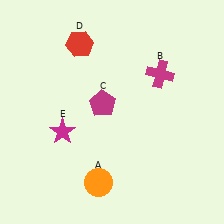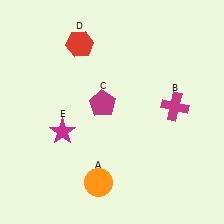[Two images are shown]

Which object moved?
The magenta cross (B) moved down.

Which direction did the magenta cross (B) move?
The magenta cross (B) moved down.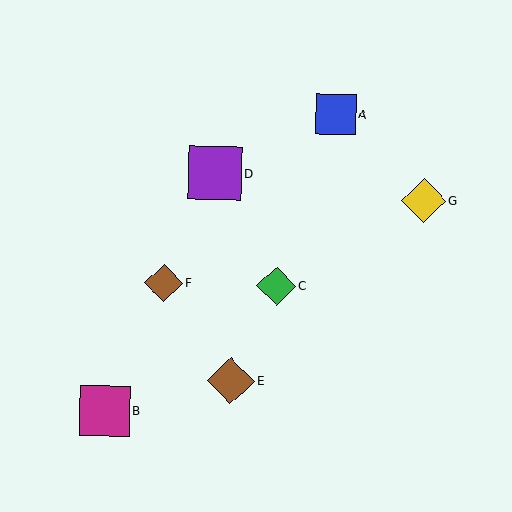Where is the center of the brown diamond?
The center of the brown diamond is at (231, 381).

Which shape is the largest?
The purple square (labeled D) is the largest.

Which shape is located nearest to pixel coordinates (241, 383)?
The brown diamond (labeled E) at (231, 381) is nearest to that location.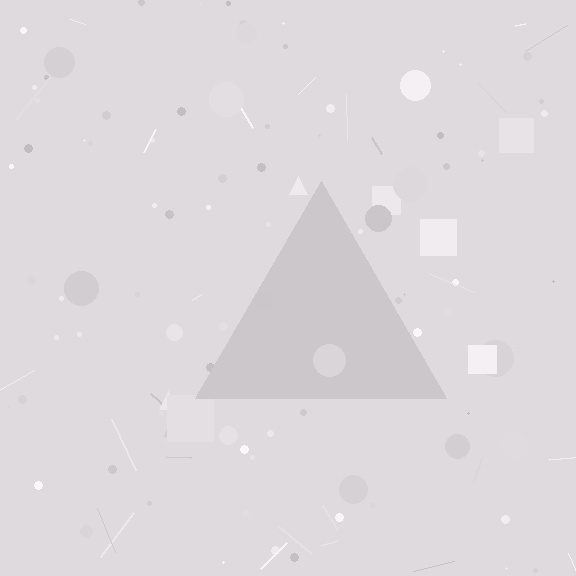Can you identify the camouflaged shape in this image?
The camouflaged shape is a triangle.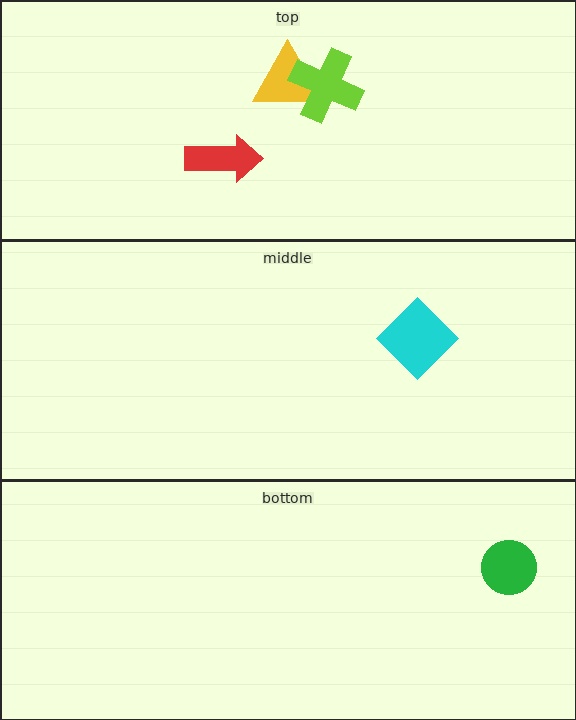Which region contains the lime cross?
The top region.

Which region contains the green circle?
The bottom region.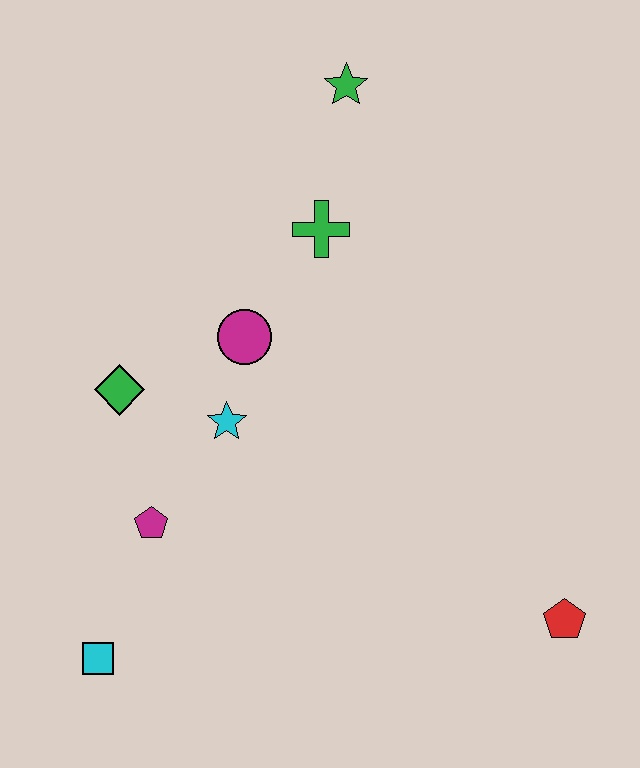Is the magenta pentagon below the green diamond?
Yes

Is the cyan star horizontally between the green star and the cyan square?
Yes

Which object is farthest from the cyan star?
The red pentagon is farthest from the cyan star.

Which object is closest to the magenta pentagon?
The cyan star is closest to the magenta pentagon.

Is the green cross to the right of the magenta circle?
Yes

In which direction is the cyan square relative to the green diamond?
The cyan square is below the green diamond.